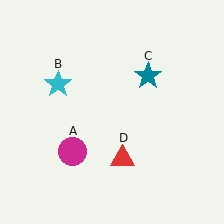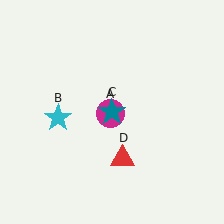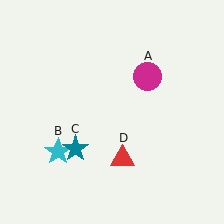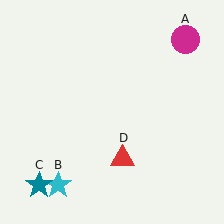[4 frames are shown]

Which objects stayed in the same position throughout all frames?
Red triangle (object D) remained stationary.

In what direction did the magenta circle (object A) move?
The magenta circle (object A) moved up and to the right.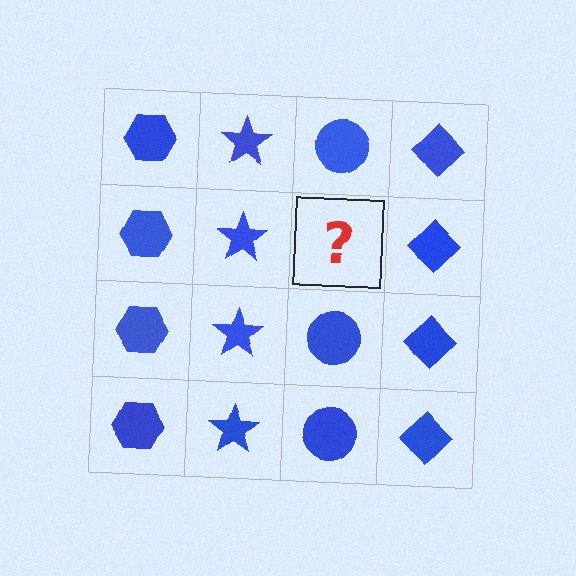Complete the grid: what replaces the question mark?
The question mark should be replaced with a blue circle.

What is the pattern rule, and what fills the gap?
The rule is that each column has a consistent shape. The gap should be filled with a blue circle.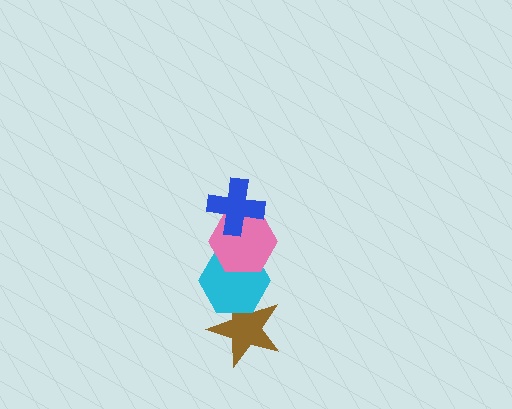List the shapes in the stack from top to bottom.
From top to bottom: the blue cross, the pink hexagon, the cyan hexagon, the brown star.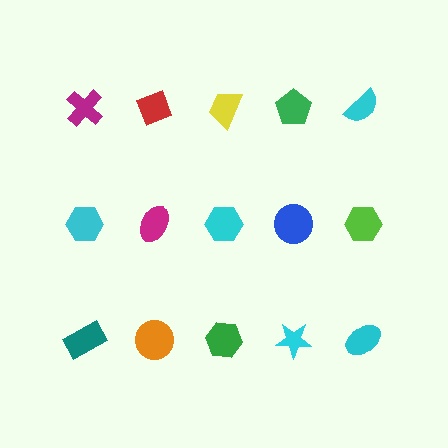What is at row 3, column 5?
A cyan ellipse.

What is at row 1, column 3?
A yellow trapezoid.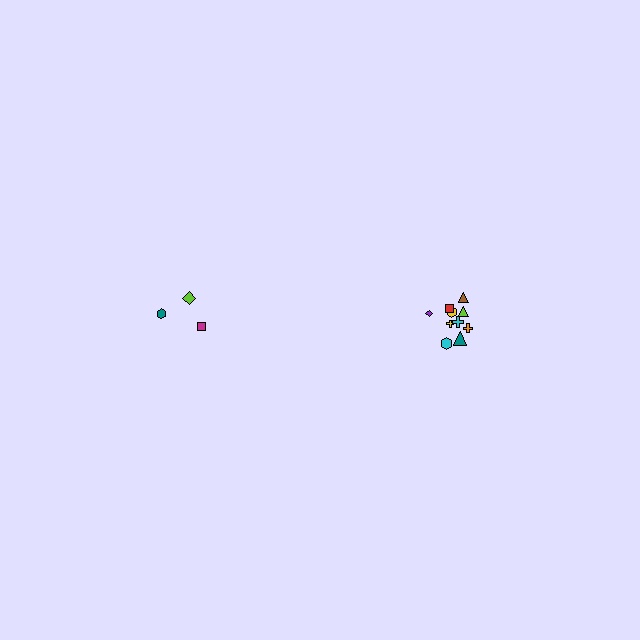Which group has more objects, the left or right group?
The right group.